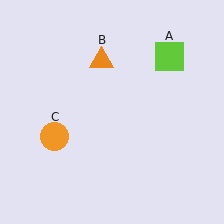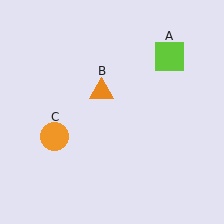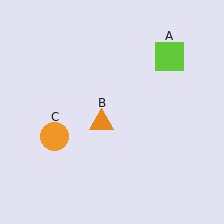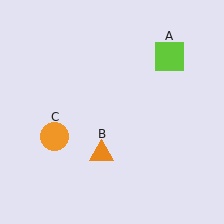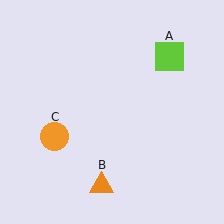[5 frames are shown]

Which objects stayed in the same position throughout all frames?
Lime square (object A) and orange circle (object C) remained stationary.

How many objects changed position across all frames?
1 object changed position: orange triangle (object B).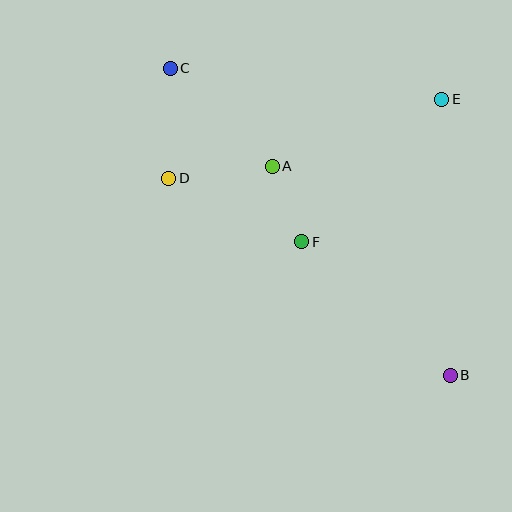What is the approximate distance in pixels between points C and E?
The distance between C and E is approximately 273 pixels.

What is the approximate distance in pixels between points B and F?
The distance between B and F is approximately 199 pixels.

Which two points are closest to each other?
Points A and F are closest to each other.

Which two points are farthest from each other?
Points B and C are farthest from each other.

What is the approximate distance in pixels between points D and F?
The distance between D and F is approximately 148 pixels.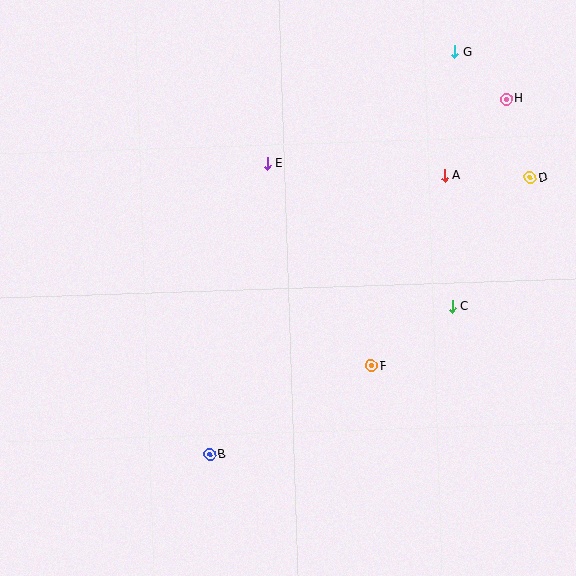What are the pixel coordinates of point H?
Point H is at (506, 99).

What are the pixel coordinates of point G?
Point G is at (455, 52).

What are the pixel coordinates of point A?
Point A is at (444, 175).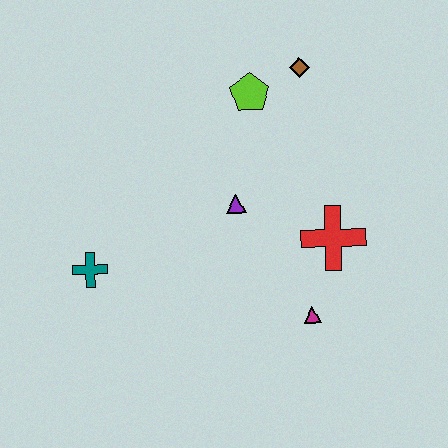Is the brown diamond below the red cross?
No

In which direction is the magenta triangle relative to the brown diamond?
The magenta triangle is below the brown diamond.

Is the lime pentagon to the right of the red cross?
No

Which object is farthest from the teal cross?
The brown diamond is farthest from the teal cross.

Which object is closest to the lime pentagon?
The brown diamond is closest to the lime pentagon.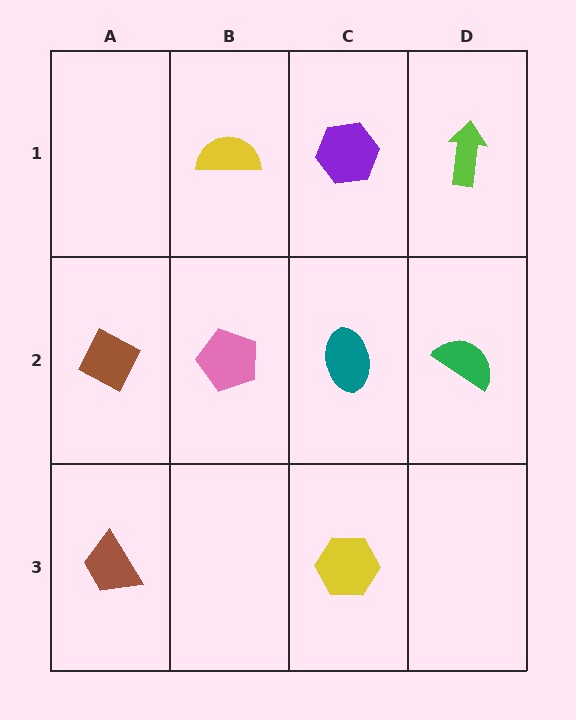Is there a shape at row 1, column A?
No, that cell is empty.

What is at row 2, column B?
A pink pentagon.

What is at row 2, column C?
A teal ellipse.